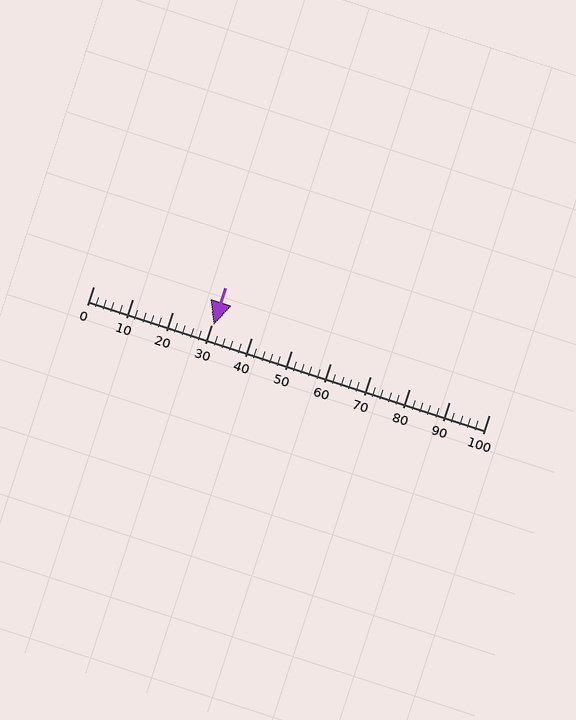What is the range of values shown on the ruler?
The ruler shows values from 0 to 100.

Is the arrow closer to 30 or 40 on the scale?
The arrow is closer to 30.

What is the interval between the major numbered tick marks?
The major tick marks are spaced 10 units apart.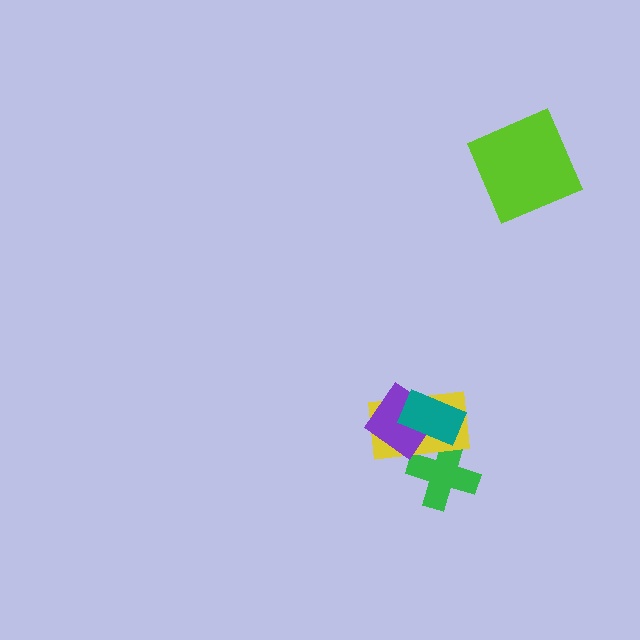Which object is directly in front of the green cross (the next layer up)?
The yellow rectangle is directly in front of the green cross.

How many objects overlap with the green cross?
3 objects overlap with the green cross.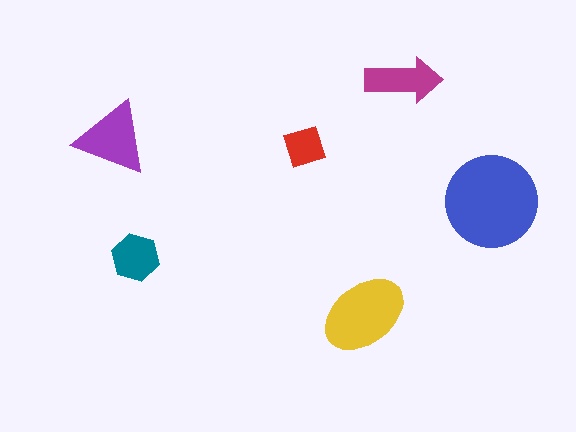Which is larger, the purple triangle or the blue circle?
The blue circle.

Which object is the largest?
The blue circle.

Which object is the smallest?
The red diamond.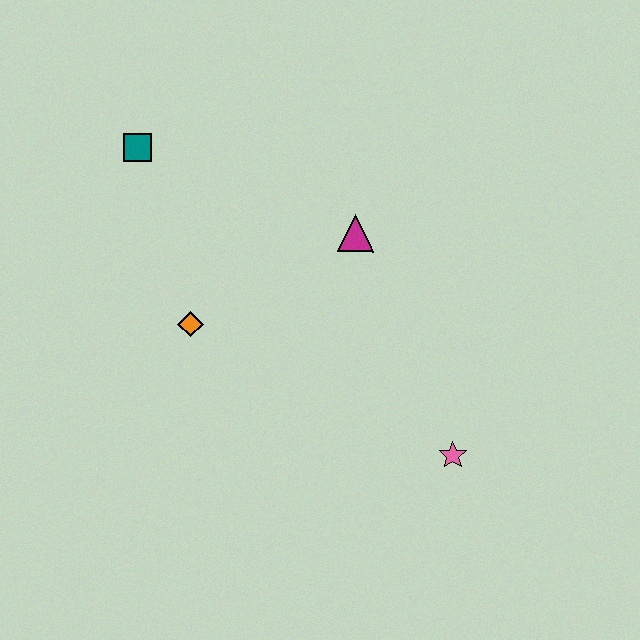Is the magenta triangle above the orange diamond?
Yes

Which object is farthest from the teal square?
The pink star is farthest from the teal square.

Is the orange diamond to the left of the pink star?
Yes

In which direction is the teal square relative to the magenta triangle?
The teal square is to the left of the magenta triangle.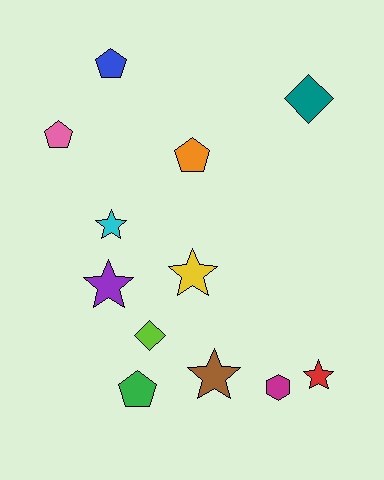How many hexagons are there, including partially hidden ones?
There is 1 hexagon.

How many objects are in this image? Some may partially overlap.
There are 12 objects.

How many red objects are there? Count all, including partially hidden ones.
There is 1 red object.